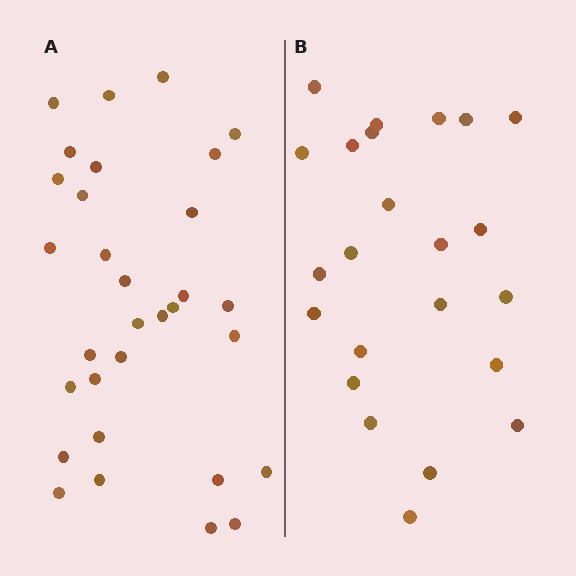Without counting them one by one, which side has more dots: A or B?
Region A (the left region) has more dots.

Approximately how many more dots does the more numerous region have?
Region A has roughly 8 or so more dots than region B.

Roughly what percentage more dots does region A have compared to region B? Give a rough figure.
About 35% more.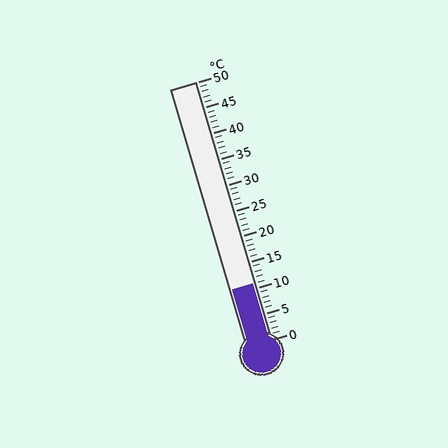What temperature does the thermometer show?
The thermometer shows approximately 11°C.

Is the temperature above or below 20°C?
The temperature is below 20°C.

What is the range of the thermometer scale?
The thermometer scale ranges from 0°C to 50°C.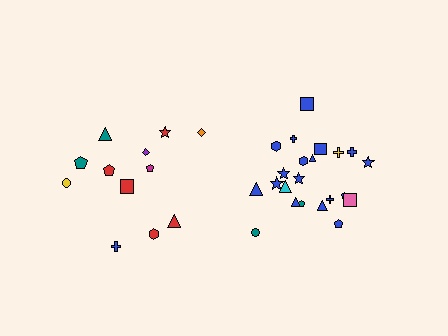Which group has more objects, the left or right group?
The right group.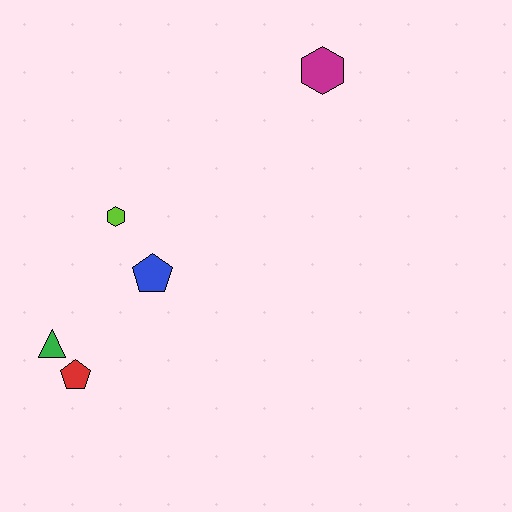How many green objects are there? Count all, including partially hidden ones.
There is 1 green object.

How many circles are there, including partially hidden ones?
There are no circles.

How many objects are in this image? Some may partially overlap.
There are 5 objects.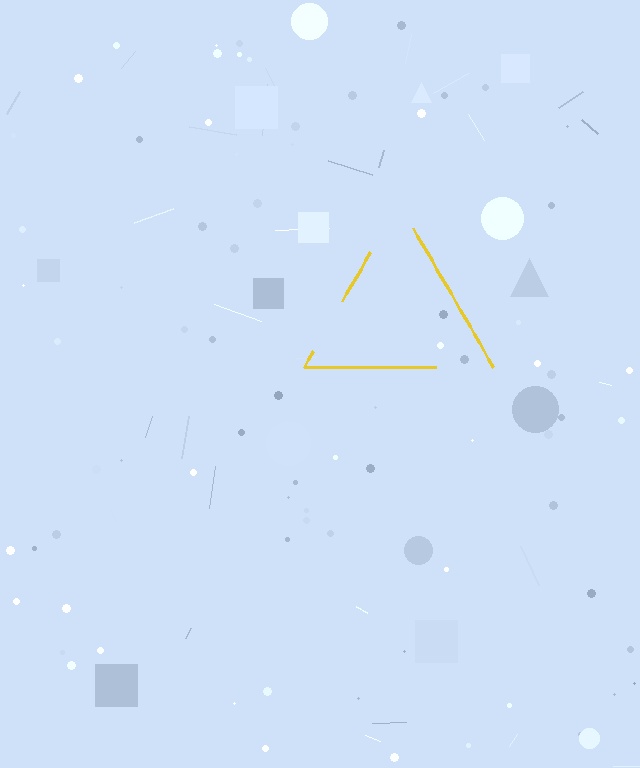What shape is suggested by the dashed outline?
The dashed outline suggests a triangle.